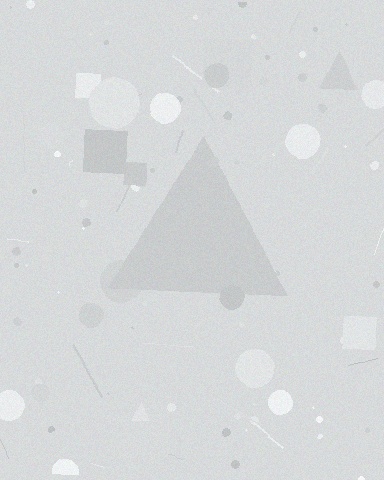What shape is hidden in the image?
A triangle is hidden in the image.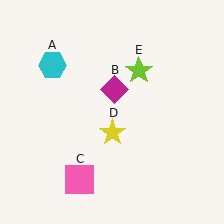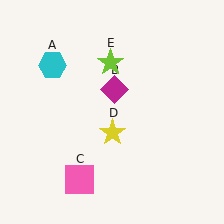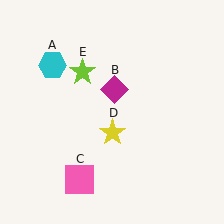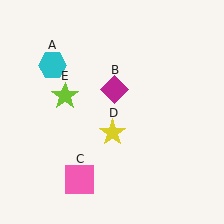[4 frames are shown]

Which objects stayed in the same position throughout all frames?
Cyan hexagon (object A) and magenta diamond (object B) and pink square (object C) and yellow star (object D) remained stationary.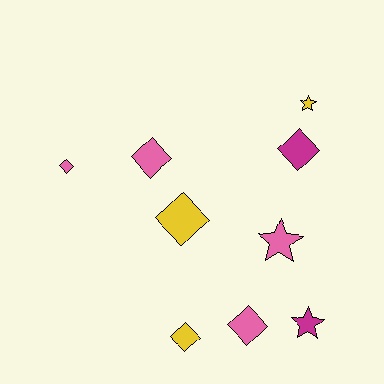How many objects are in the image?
There are 9 objects.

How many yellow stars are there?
There is 1 yellow star.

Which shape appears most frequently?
Diamond, with 6 objects.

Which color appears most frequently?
Pink, with 4 objects.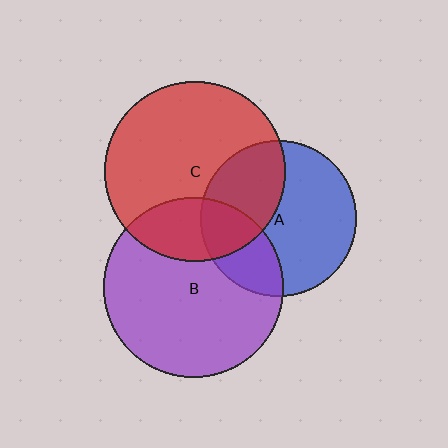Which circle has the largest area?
Circle C (red).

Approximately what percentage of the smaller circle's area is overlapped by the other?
Approximately 25%.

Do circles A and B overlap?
Yes.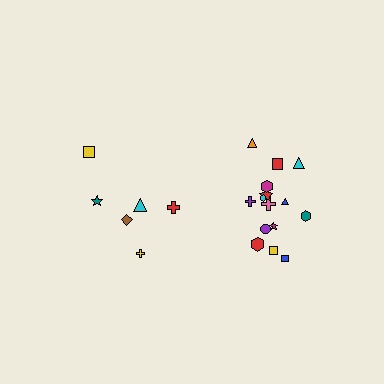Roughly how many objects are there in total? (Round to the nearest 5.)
Roughly 20 objects in total.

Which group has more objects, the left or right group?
The right group.